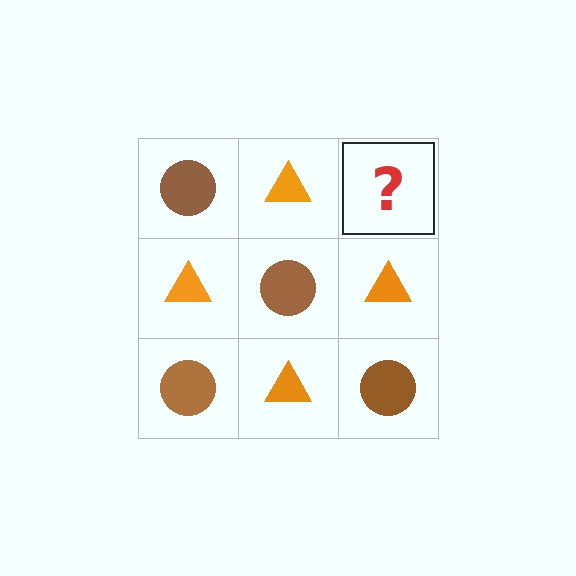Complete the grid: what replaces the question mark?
The question mark should be replaced with a brown circle.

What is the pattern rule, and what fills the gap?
The rule is that it alternates brown circle and orange triangle in a checkerboard pattern. The gap should be filled with a brown circle.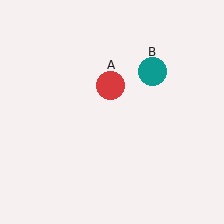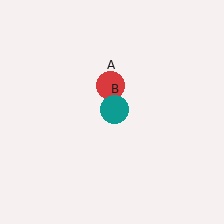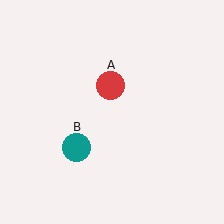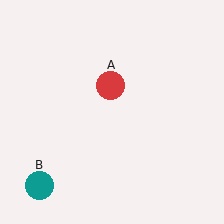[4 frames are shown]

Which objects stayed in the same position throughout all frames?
Red circle (object A) remained stationary.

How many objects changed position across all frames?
1 object changed position: teal circle (object B).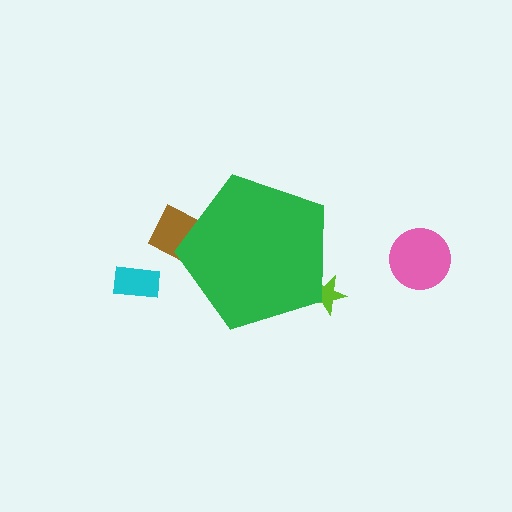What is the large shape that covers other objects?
A green pentagon.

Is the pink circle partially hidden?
No, the pink circle is fully visible.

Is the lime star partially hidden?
Yes, the lime star is partially hidden behind the green pentagon.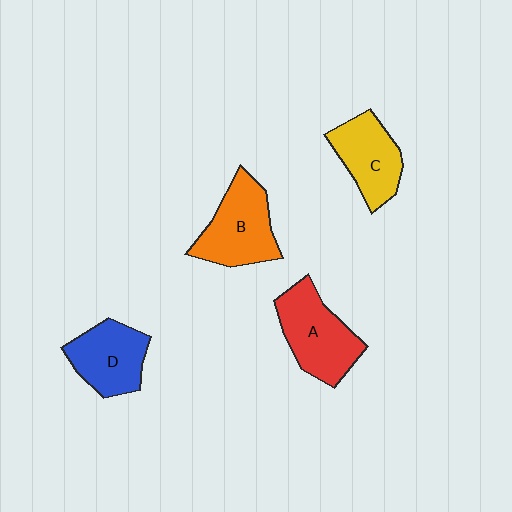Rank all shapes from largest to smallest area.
From largest to smallest: A (red), B (orange), D (blue), C (yellow).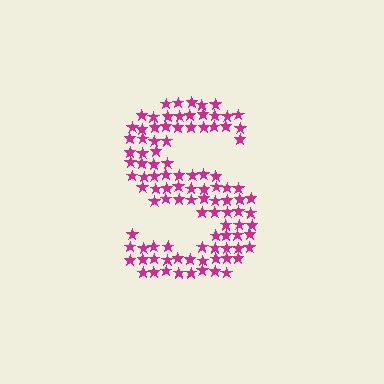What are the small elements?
The small elements are stars.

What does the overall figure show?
The overall figure shows the letter S.